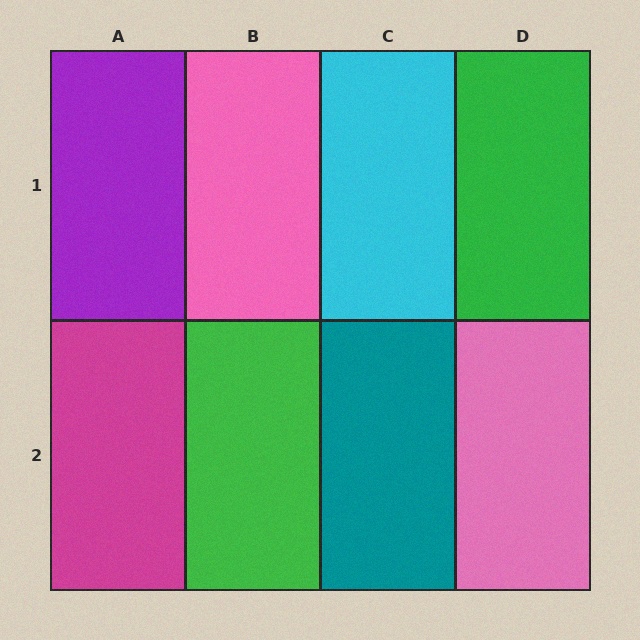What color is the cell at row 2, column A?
Magenta.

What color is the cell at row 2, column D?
Pink.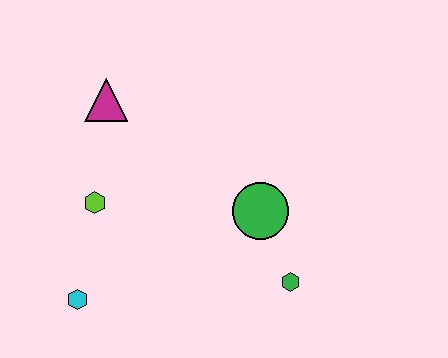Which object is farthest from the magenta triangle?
The green hexagon is farthest from the magenta triangle.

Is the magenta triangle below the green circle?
No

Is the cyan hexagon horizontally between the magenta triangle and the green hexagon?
No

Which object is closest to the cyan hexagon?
The lime hexagon is closest to the cyan hexagon.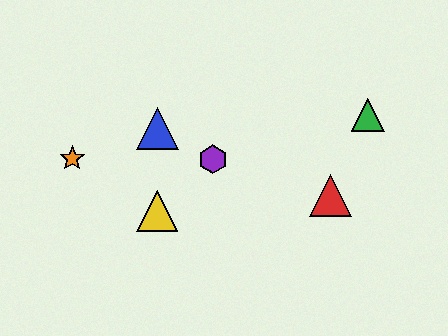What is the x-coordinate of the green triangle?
The green triangle is at x≈368.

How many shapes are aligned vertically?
2 shapes (the blue triangle, the yellow triangle) are aligned vertically.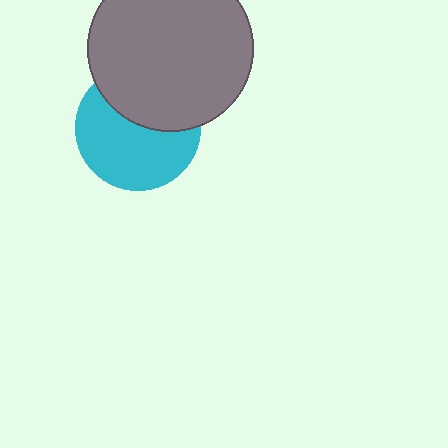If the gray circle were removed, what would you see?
You would see the complete cyan circle.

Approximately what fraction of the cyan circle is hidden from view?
Roughly 39% of the cyan circle is hidden behind the gray circle.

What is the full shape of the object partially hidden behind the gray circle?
The partially hidden object is a cyan circle.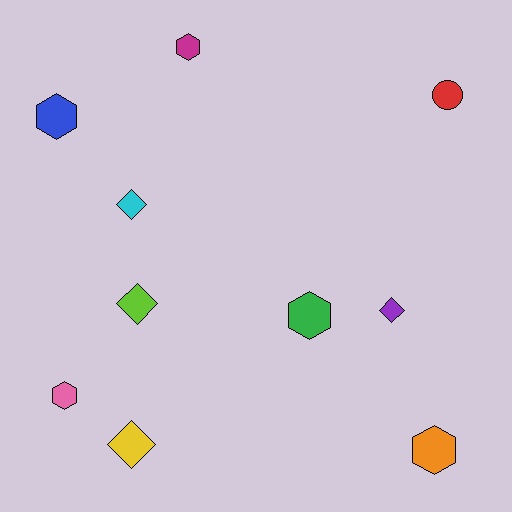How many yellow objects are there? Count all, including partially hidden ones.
There is 1 yellow object.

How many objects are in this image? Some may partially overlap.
There are 10 objects.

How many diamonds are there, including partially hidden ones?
There are 4 diamonds.